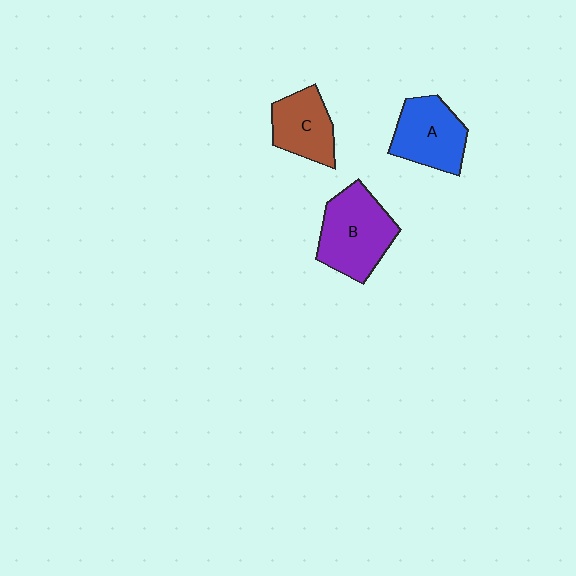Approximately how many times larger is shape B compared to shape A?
Approximately 1.2 times.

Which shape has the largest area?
Shape B (purple).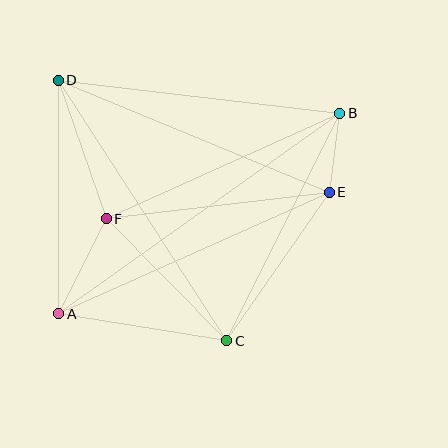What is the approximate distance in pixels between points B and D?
The distance between B and D is approximately 283 pixels.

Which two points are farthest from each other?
Points A and B are farthest from each other.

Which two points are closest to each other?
Points B and E are closest to each other.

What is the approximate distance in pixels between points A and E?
The distance between A and E is approximately 296 pixels.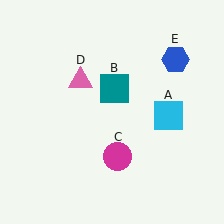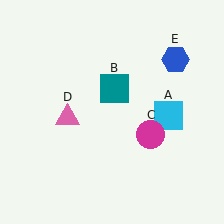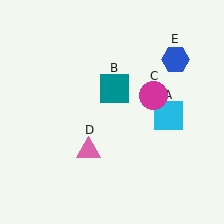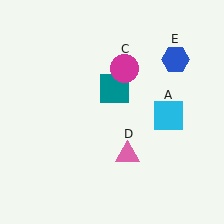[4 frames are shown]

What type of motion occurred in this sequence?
The magenta circle (object C), pink triangle (object D) rotated counterclockwise around the center of the scene.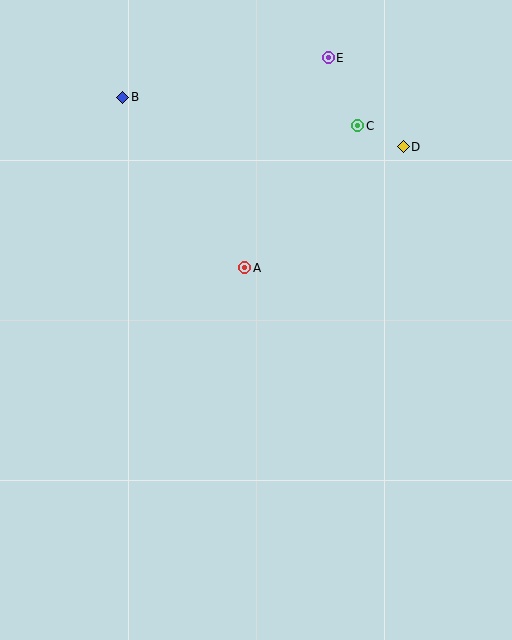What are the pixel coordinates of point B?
Point B is at (123, 97).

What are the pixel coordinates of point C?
Point C is at (358, 126).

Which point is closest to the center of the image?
Point A at (245, 268) is closest to the center.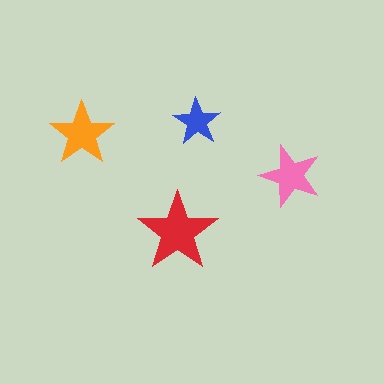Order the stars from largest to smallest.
the red one, the orange one, the pink one, the blue one.